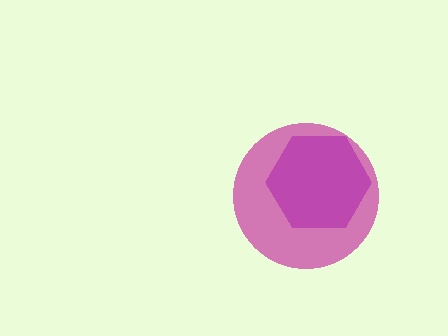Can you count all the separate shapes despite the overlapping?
Yes, there are 2 separate shapes.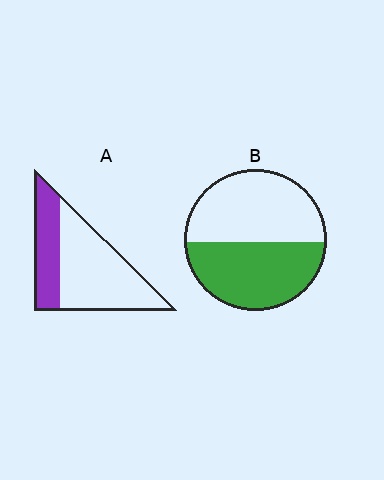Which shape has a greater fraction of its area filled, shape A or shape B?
Shape B.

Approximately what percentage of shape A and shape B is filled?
A is approximately 35% and B is approximately 50%.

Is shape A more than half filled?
No.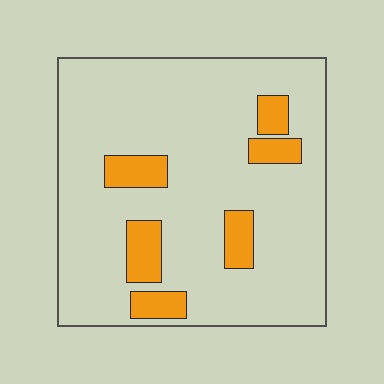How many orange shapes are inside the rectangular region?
6.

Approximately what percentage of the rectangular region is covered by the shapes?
Approximately 15%.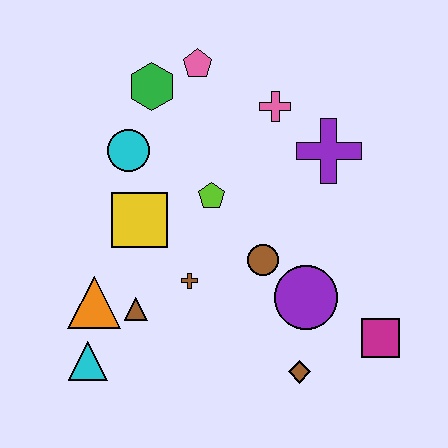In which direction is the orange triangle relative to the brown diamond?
The orange triangle is to the left of the brown diamond.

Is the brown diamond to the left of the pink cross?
No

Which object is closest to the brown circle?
The purple circle is closest to the brown circle.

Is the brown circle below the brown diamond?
No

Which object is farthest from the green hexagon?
The magenta square is farthest from the green hexagon.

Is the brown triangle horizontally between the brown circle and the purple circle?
No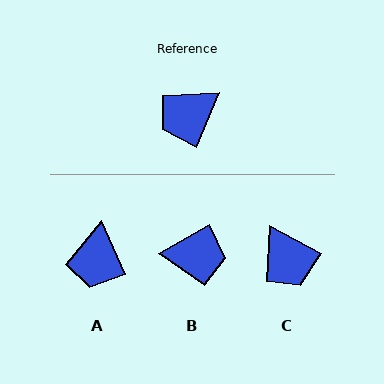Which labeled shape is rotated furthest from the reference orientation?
B, about 143 degrees away.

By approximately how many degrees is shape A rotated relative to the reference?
Approximately 47 degrees counter-clockwise.